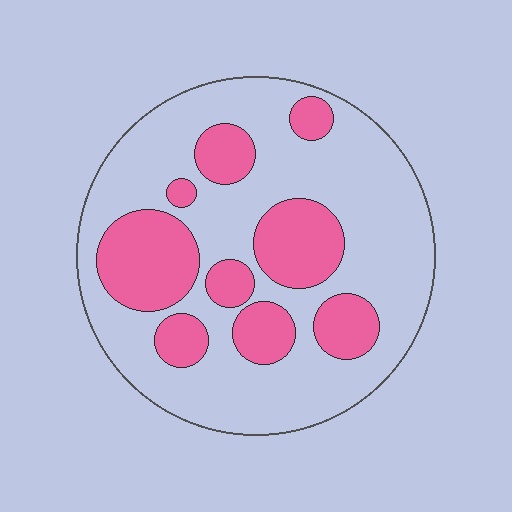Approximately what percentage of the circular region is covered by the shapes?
Approximately 30%.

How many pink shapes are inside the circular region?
9.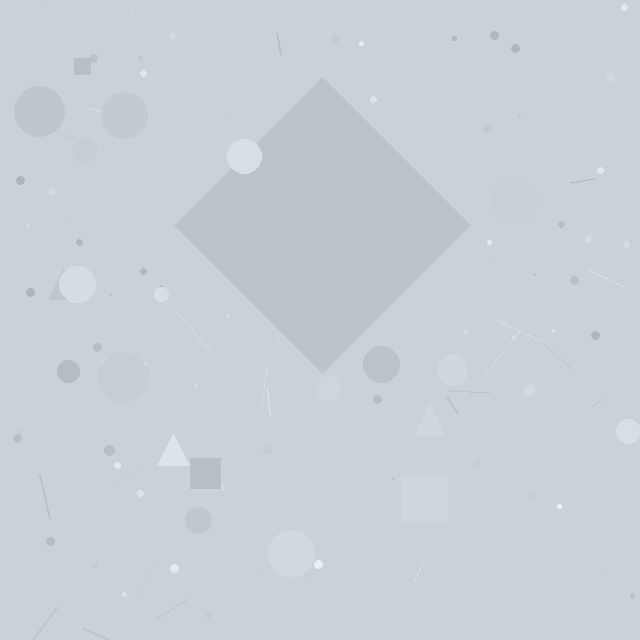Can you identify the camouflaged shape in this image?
The camouflaged shape is a diamond.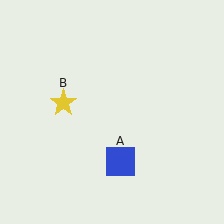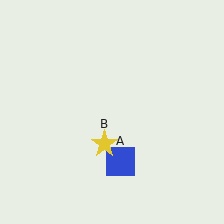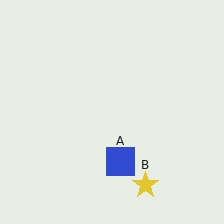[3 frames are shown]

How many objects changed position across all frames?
1 object changed position: yellow star (object B).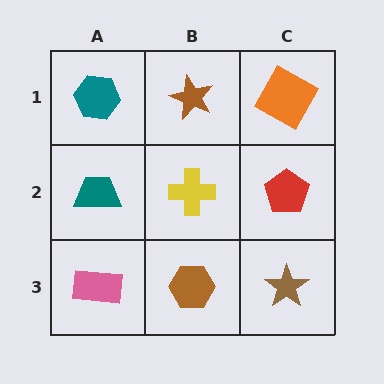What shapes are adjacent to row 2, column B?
A brown star (row 1, column B), a brown hexagon (row 3, column B), a teal trapezoid (row 2, column A), a red pentagon (row 2, column C).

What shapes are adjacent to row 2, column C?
An orange square (row 1, column C), a brown star (row 3, column C), a yellow cross (row 2, column B).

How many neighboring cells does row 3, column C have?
2.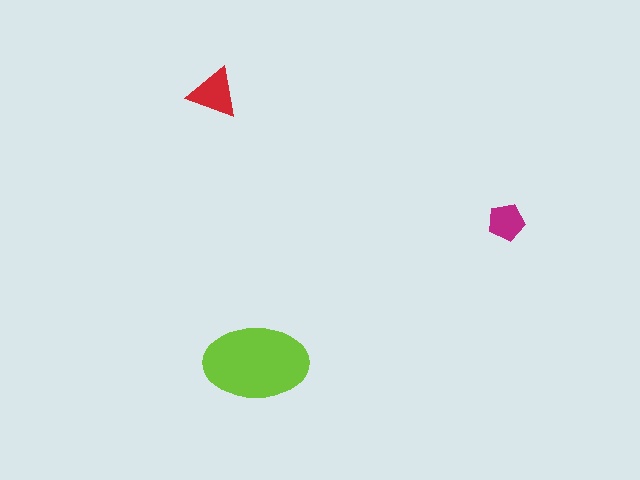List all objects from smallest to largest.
The magenta pentagon, the red triangle, the lime ellipse.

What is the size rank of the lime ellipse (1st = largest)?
1st.